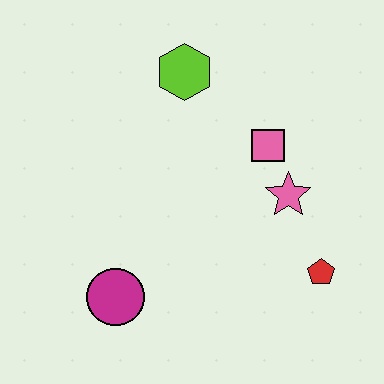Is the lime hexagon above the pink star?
Yes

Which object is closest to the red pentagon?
The pink star is closest to the red pentagon.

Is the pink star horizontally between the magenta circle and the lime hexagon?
No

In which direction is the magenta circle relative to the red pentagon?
The magenta circle is to the left of the red pentagon.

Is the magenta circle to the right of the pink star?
No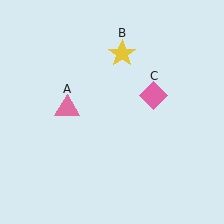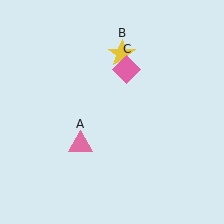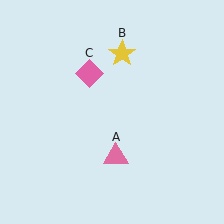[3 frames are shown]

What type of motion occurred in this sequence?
The pink triangle (object A), pink diamond (object C) rotated counterclockwise around the center of the scene.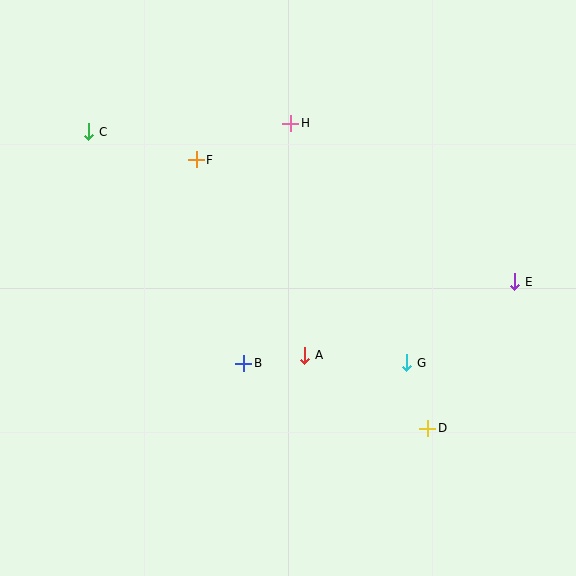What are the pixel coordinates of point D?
Point D is at (428, 428).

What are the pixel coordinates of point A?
Point A is at (305, 355).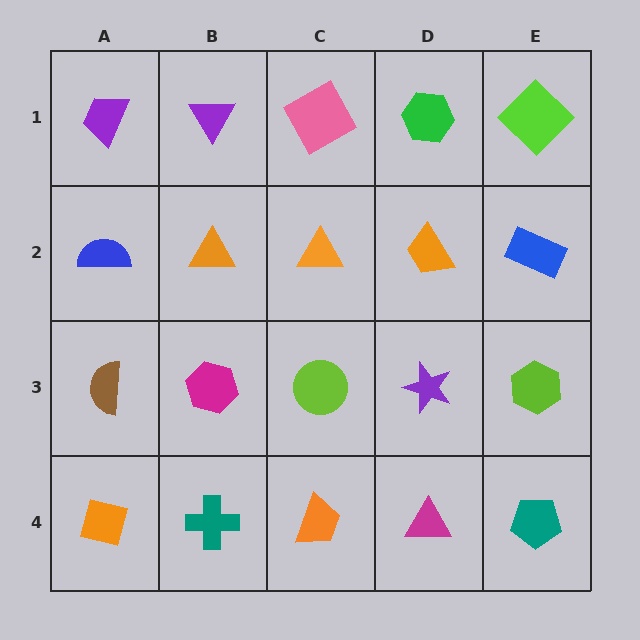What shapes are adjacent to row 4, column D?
A purple star (row 3, column D), an orange trapezoid (row 4, column C), a teal pentagon (row 4, column E).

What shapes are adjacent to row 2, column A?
A purple trapezoid (row 1, column A), a brown semicircle (row 3, column A), an orange triangle (row 2, column B).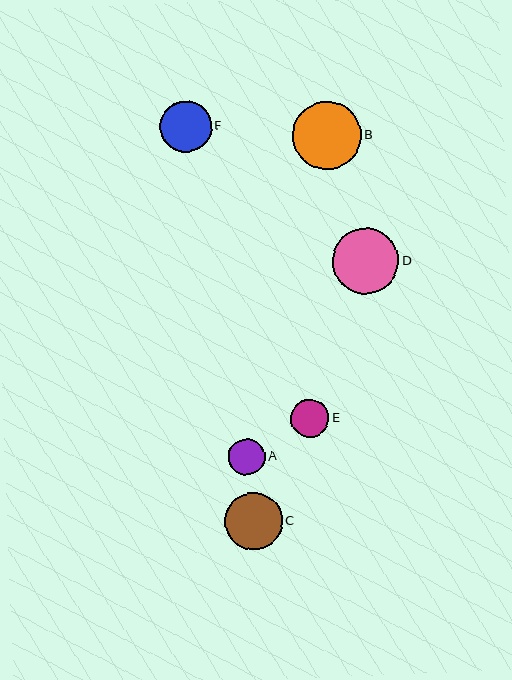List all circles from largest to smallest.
From largest to smallest: B, D, C, F, E, A.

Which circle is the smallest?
Circle A is the smallest with a size of approximately 37 pixels.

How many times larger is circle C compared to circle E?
Circle C is approximately 1.5 times the size of circle E.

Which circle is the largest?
Circle B is the largest with a size of approximately 68 pixels.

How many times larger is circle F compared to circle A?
Circle F is approximately 1.4 times the size of circle A.